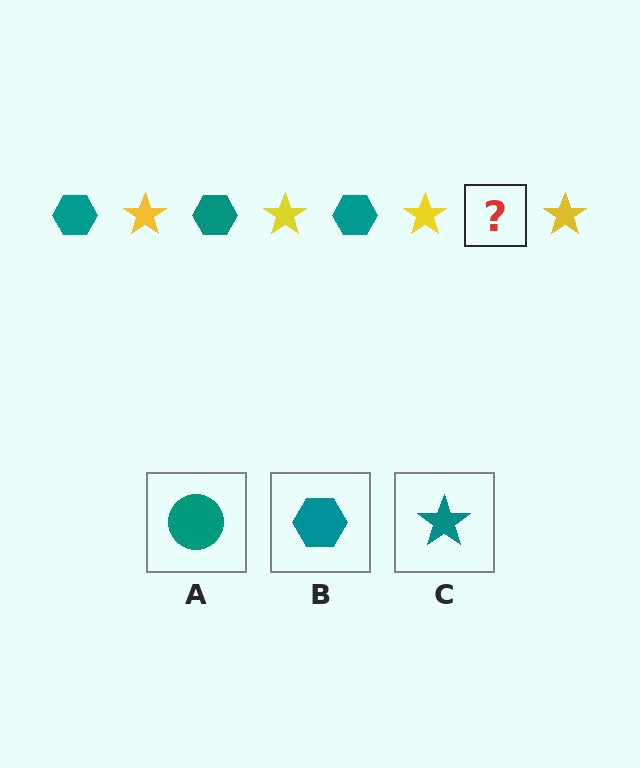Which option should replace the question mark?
Option B.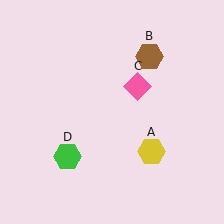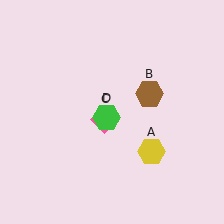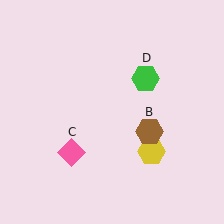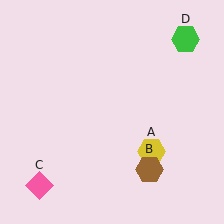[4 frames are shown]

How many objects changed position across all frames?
3 objects changed position: brown hexagon (object B), pink diamond (object C), green hexagon (object D).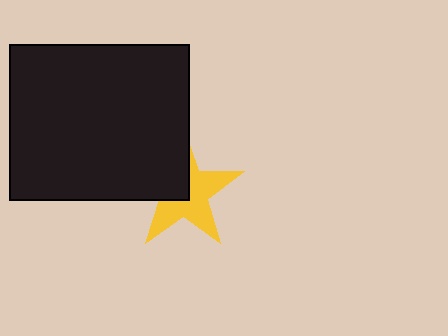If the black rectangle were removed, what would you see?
You would see the complete yellow star.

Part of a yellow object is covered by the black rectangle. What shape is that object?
It is a star.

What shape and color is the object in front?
The object in front is a black rectangle.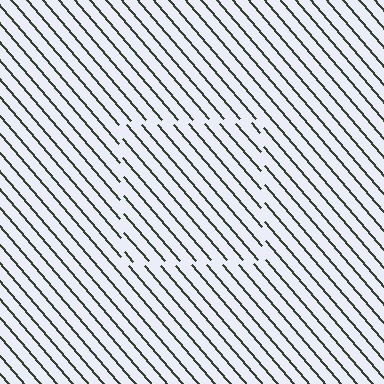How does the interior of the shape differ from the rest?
The interior of the shape contains the same grating, shifted by half a period — the contour is defined by the phase discontinuity where line-ends from the inner and outer gratings abut.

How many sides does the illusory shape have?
4 sides — the line-ends trace a square.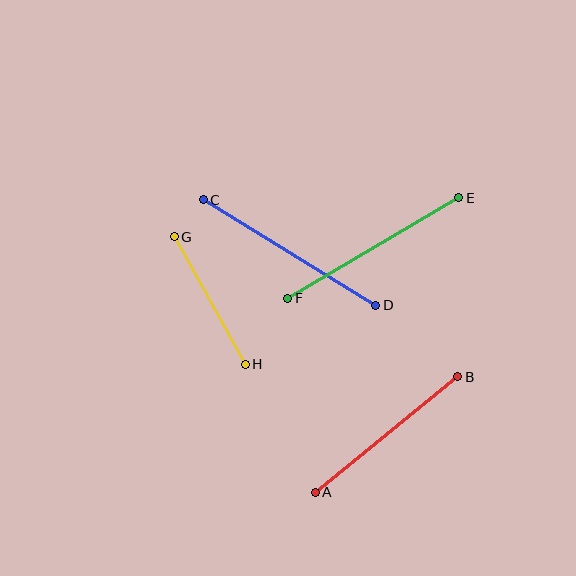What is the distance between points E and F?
The distance is approximately 198 pixels.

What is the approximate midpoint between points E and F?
The midpoint is at approximately (373, 248) pixels.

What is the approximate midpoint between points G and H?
The midpoint is at approximately (210, 301) pixels.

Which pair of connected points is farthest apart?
Points C and D are farthest apart.